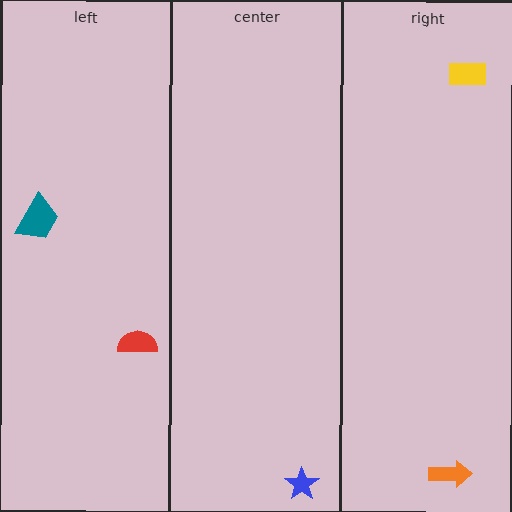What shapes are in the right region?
The yellow rectangle, the orange arrow.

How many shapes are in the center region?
1.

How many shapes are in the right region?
2.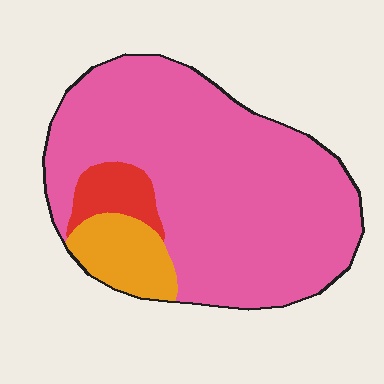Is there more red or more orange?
Orange.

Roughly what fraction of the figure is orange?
Orange takes up less than a sixth of the figure.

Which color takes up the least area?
Red, at roughly 5%.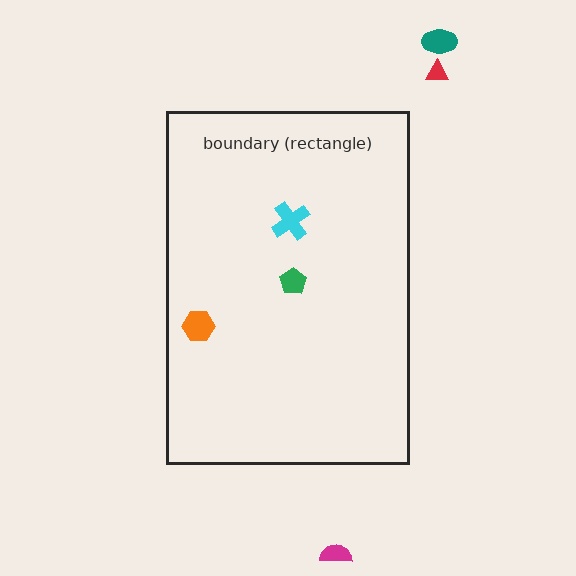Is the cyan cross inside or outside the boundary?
Inside.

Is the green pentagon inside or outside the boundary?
Inside.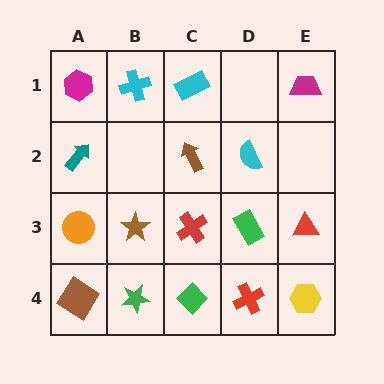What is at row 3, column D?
A green rectangle.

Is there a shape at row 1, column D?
No, that cell is empty.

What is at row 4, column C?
A green diamond.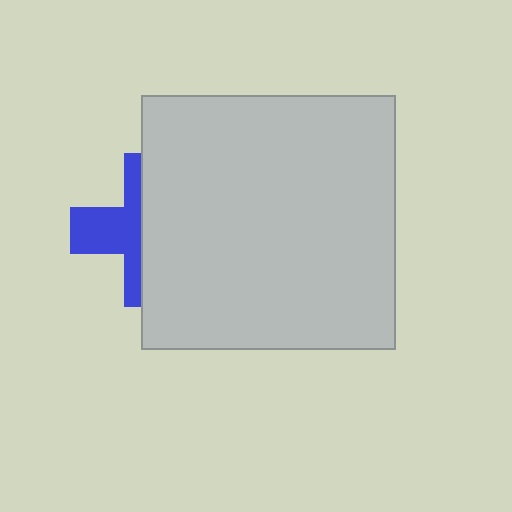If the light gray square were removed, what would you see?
You would see the complete blue cross.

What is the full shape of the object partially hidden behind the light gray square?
The partially hidden object is a blue cross.